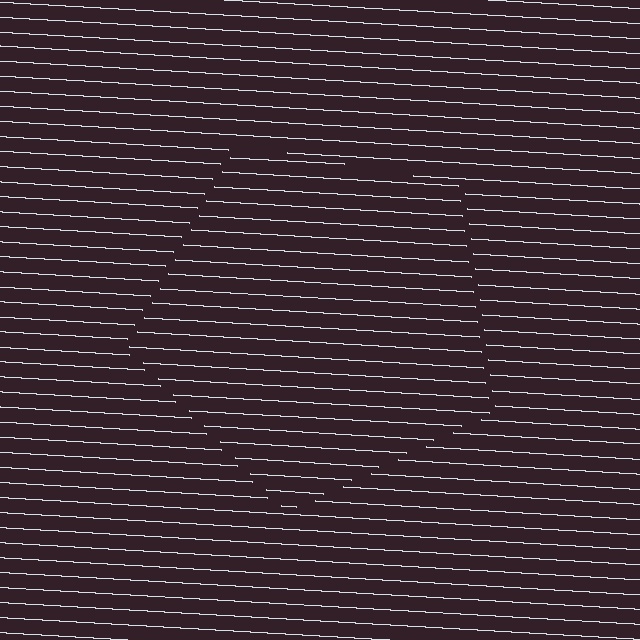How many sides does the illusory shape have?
5 sides — the line-ends trace a pentagon.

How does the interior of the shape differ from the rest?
The interior of the shape contains the same grating, shifted by half a period — the contour is defined by the phase discontinuity where line-ends from the inner and outer gratings abut.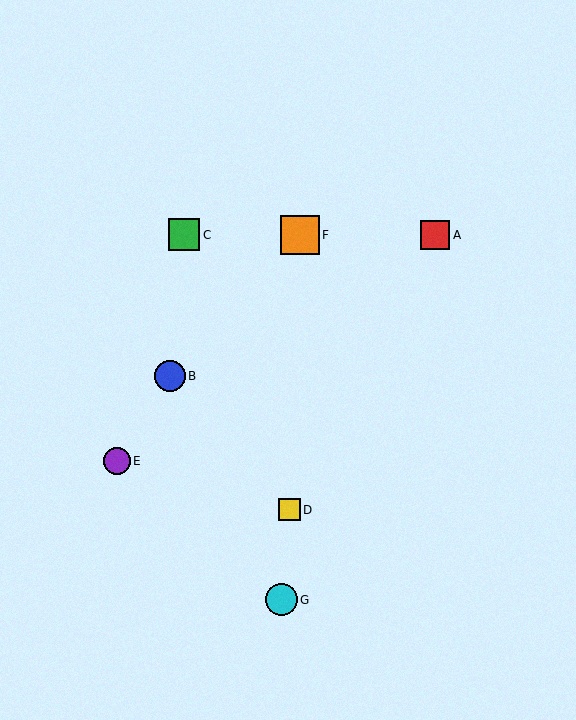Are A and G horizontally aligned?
No, A is at y≈235 and G is at y≈600.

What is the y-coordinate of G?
Object G is at y≈600.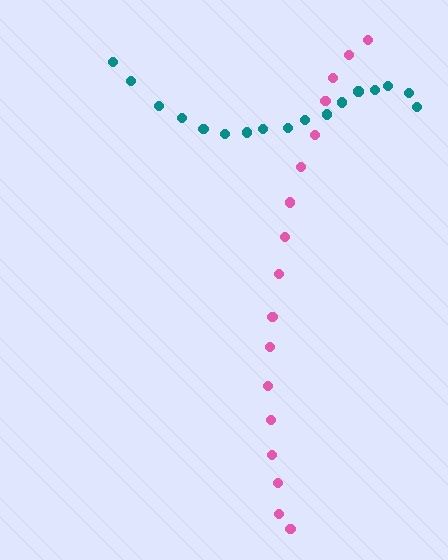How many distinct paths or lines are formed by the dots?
There are 2 distinct paths.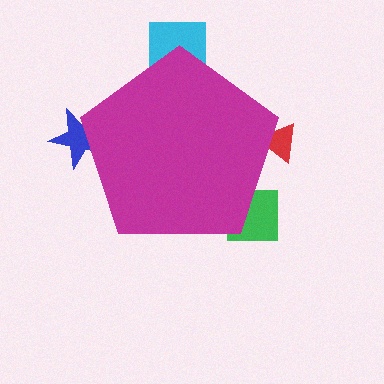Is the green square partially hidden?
Yes, the green square is partially hidden behind the magenta pentagon.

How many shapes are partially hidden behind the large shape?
4 shapes are partially hidden.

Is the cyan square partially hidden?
Yes, the cyan square is partially hidden behind the magenta pentagon.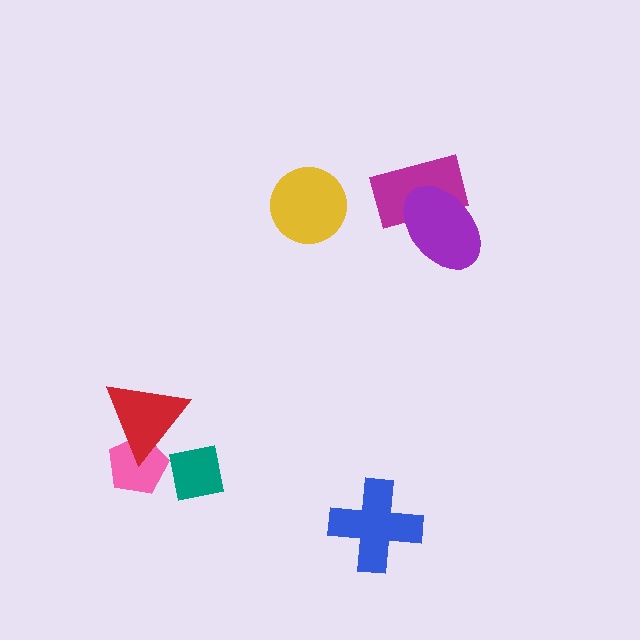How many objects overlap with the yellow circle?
0 objects overlap with the yellow circle.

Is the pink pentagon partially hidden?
Yes, it is partially covered by another shape.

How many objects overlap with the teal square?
0 objects overlap with the teal square.